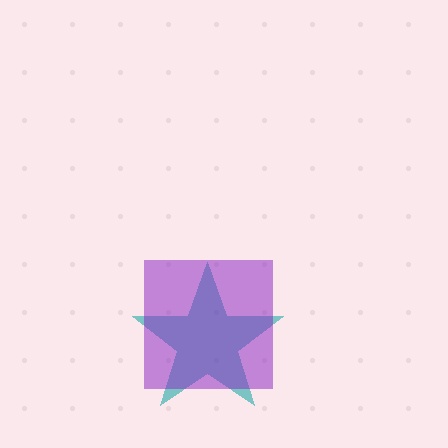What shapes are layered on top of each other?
The layered shapes are: a teal star, a purple square.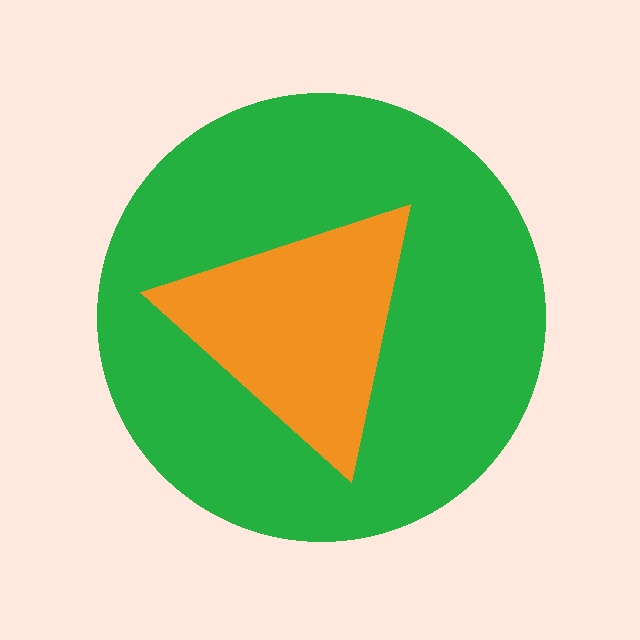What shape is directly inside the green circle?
The orange triangle.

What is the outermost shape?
The green circle.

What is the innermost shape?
The orange triangle.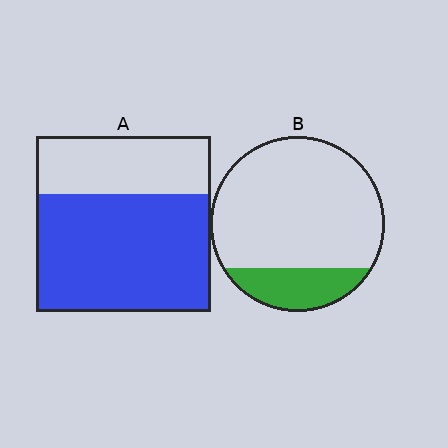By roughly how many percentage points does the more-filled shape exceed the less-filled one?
By roughly 50 percentage points (A over B).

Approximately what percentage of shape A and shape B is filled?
A is approximately 65% and B is approximately 20%.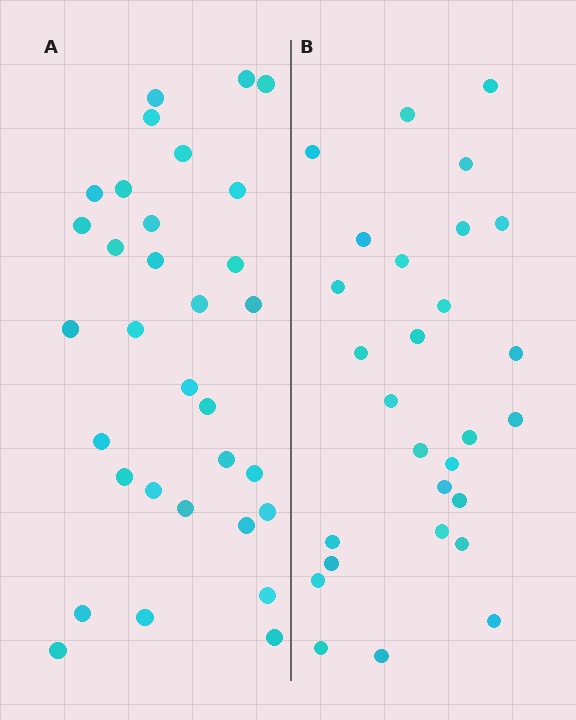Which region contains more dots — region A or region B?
Region A (the left region) has more dots.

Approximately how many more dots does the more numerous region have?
Region A has about 4 more dots than region B.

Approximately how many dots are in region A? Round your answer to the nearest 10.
About 30 dots. (The exact count is 32, which rounds to 30.)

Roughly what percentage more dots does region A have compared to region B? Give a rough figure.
About 15% more.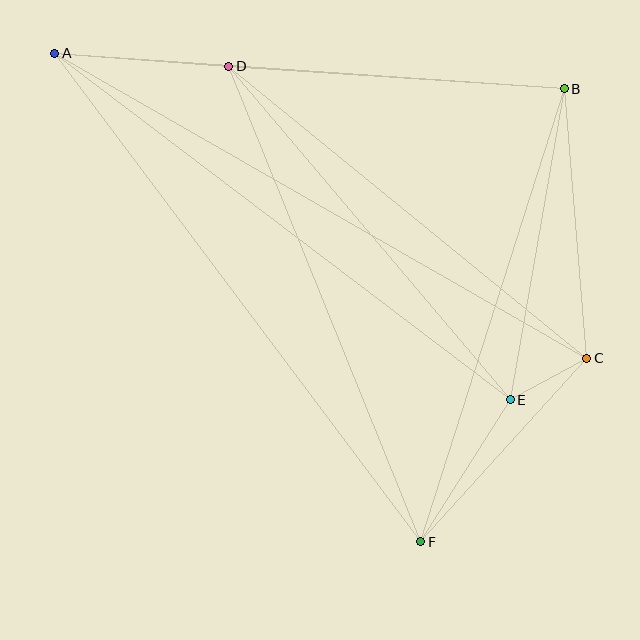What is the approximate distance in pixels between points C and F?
The distance between C and F is approximately 247 pixels.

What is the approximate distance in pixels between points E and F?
The distance between E and F is approximately 168 pixels.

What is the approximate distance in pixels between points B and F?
The distance between B and F is approximately 475 pixels.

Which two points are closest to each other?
Points C and E are closest to each other.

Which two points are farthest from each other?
Points A and C are farthest from each other.